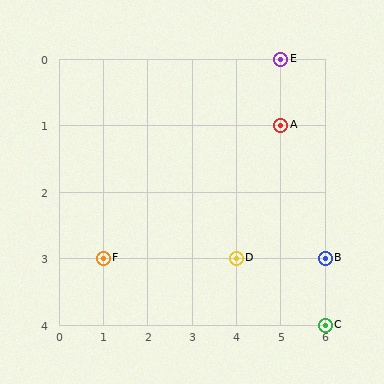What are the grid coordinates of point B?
Point B is at grid coordinates (6, 3).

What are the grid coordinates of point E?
Point E is at grid coordinates (5, 0).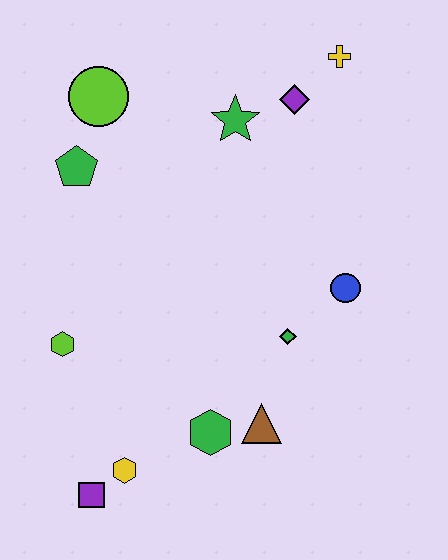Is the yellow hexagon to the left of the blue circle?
Yes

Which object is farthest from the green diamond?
The lime circle is farthest from the green diamond.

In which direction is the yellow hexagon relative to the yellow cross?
The yellow hexagon is below the yellow cross.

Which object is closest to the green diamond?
The blue circle is closest to the green diamond.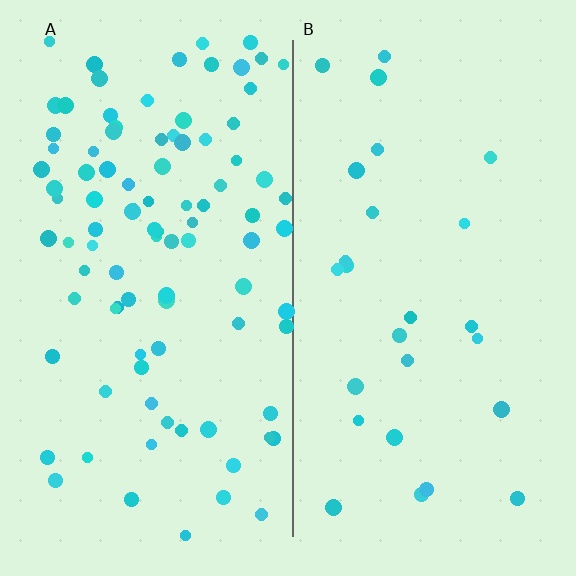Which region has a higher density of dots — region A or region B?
A (the left).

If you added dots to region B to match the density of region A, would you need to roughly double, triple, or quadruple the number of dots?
Approximately quadruple.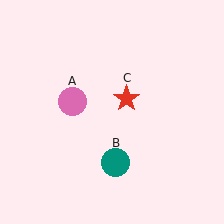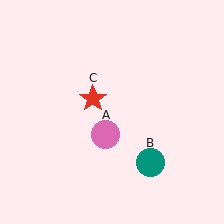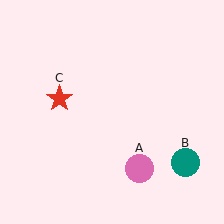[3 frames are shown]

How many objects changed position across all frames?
3 objects changed position: pink circle (object A), teal circle (object B), red star (object C).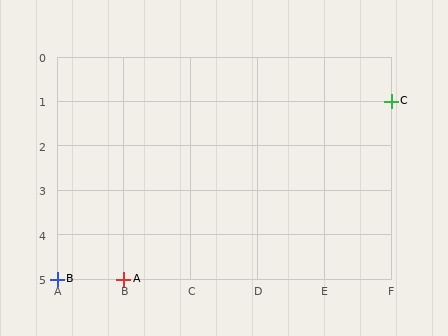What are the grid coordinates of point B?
Point B is at grid coordinates (A, 5).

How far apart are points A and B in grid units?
Points A and B are 1 column apart.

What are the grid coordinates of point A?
Point A is at grid coordinates (B, 5).